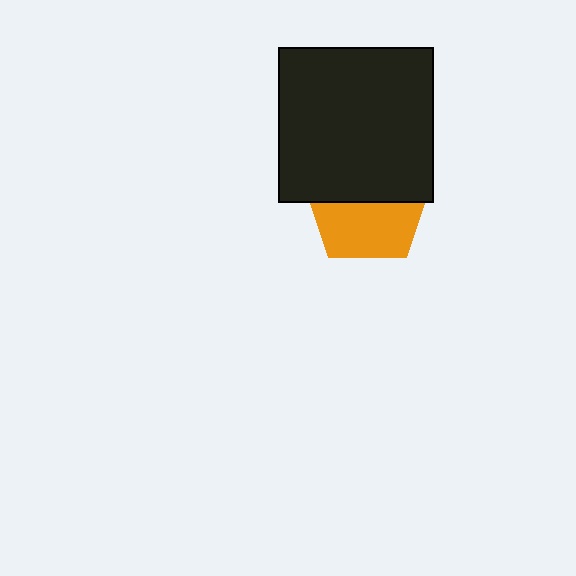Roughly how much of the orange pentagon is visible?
About half of it is visible (roughly 49%).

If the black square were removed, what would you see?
You would see the complete orange pentagon.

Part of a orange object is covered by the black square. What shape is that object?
It is a pentagon.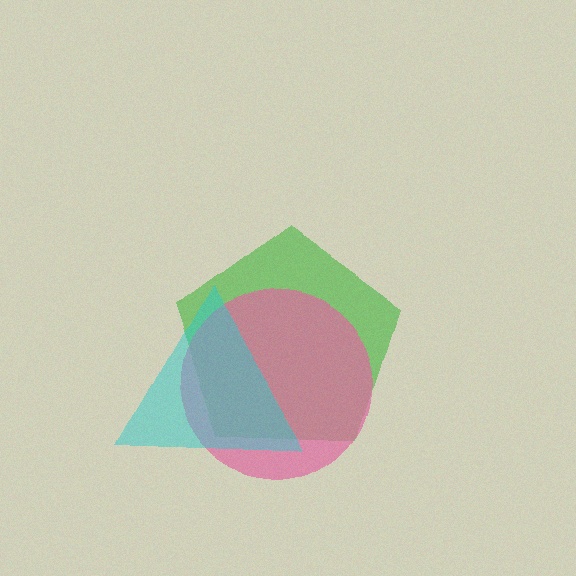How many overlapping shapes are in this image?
There are 3 overlapping shapes in the image.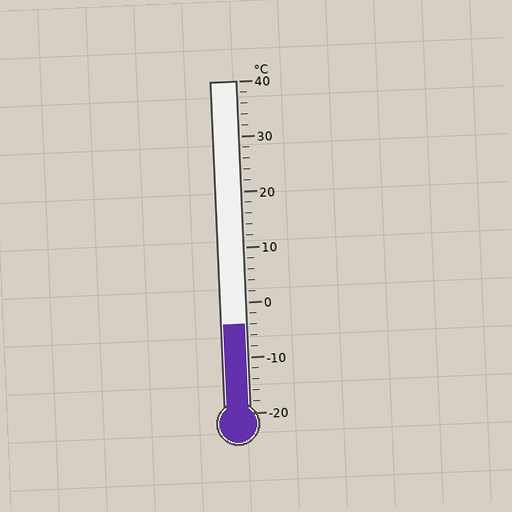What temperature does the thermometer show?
The thermometer shows approximately -4°C.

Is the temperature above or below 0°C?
The temperature is below 0°C.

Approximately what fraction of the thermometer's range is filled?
The thermometer is filled to approximately 25% of its range.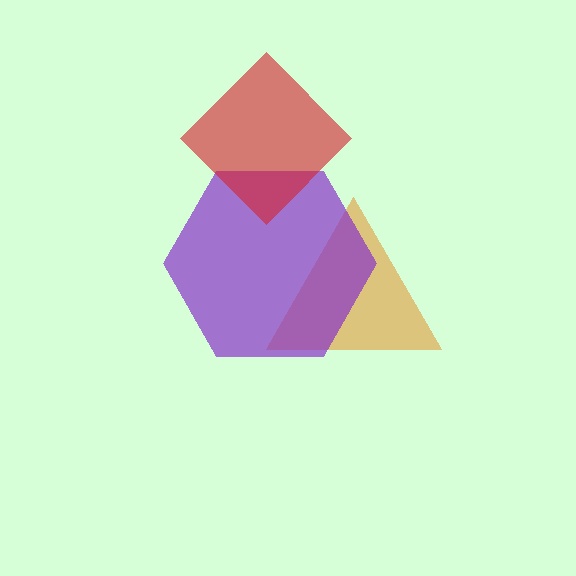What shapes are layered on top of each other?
The layered shapes are: an orange triangle, a purple hexagon, a red diamond.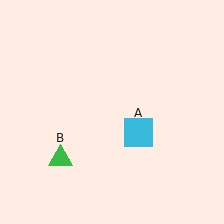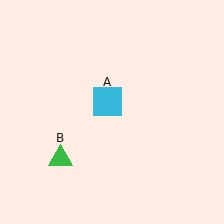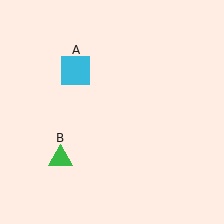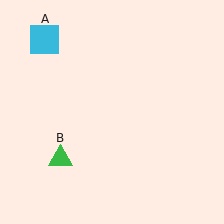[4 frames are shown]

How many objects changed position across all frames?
1 object changed position: cyan square (object A).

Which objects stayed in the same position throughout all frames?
Green triangle (object B) remained stationary.